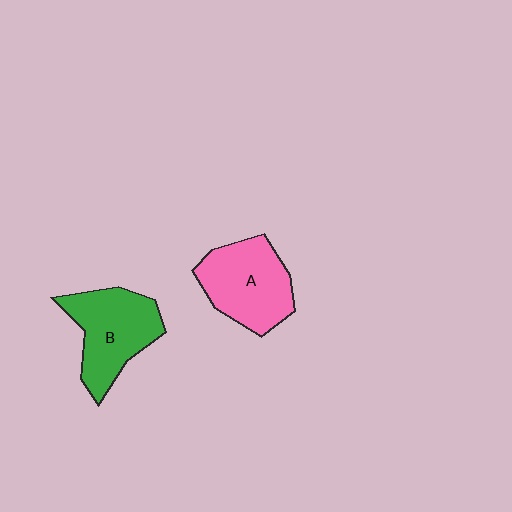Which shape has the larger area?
Shape B (green).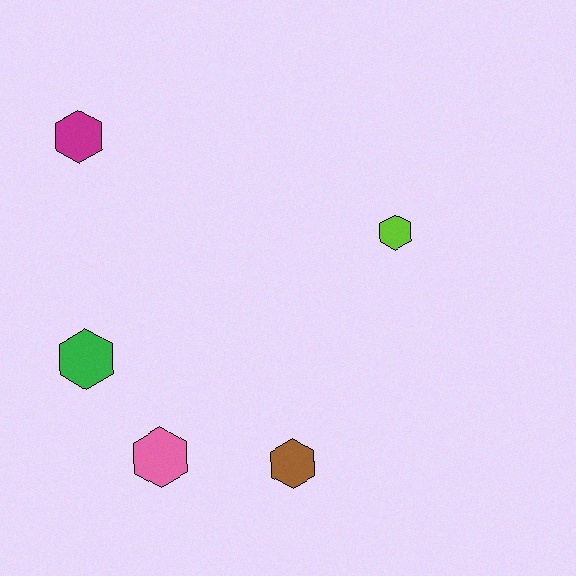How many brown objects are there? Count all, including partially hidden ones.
There is 1 brown object.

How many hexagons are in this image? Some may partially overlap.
There are 5 hexagons.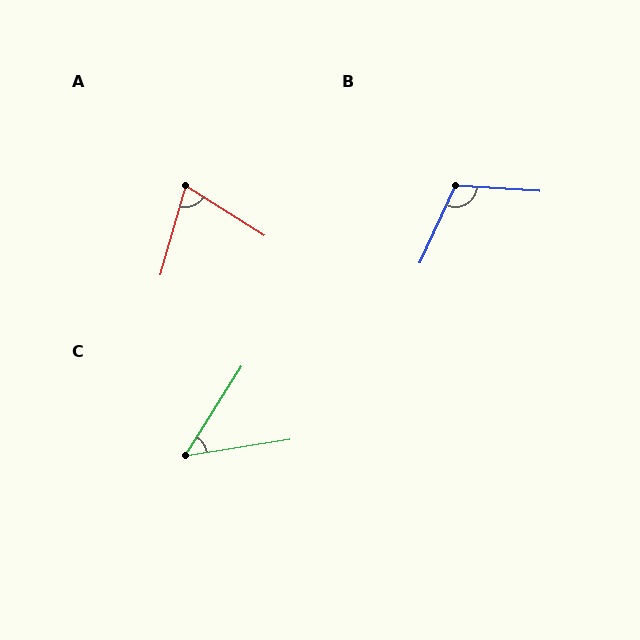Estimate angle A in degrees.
Approximately 74 degrees.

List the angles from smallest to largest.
C (49°), A (74°), B (111°).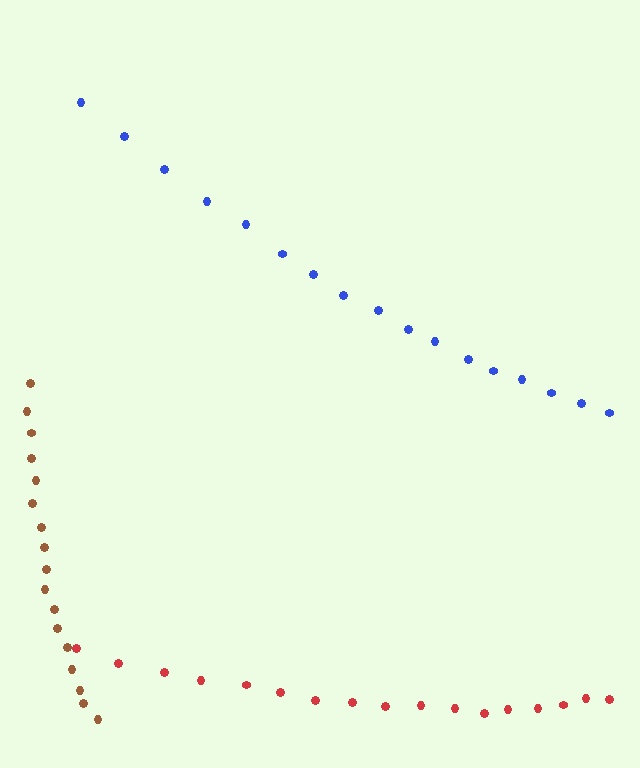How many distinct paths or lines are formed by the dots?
There are 3 distinct paths.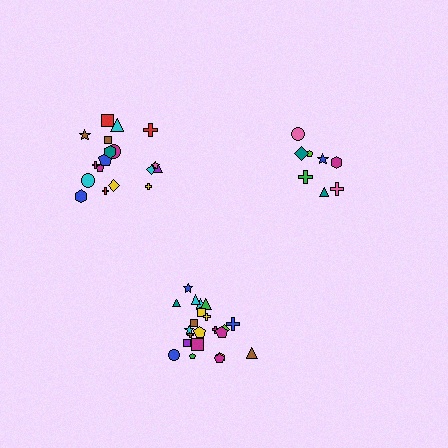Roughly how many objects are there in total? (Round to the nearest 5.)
Roughly 50 objects in total.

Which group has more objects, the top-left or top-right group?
The top-left group.